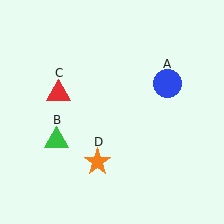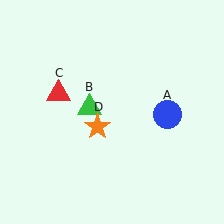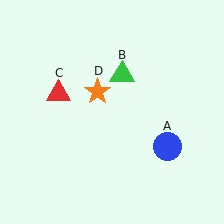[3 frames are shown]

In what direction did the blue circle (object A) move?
The blue circle (object A) moved down.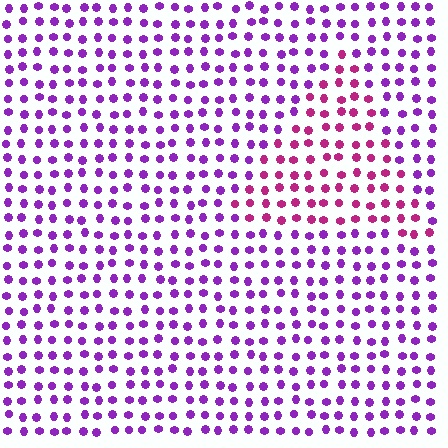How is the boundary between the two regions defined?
The boundary is defined purely by a slight shift in hue (about 40 degrees). Spacing, size, and orientation are identical on both sides.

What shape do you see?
I see a triangle.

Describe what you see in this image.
The image is filled with small purple elements in a uniform arrangement. A triangle-shaped region is visible where the elements are tinted to a slightly different hue, forming a subtle color boundary.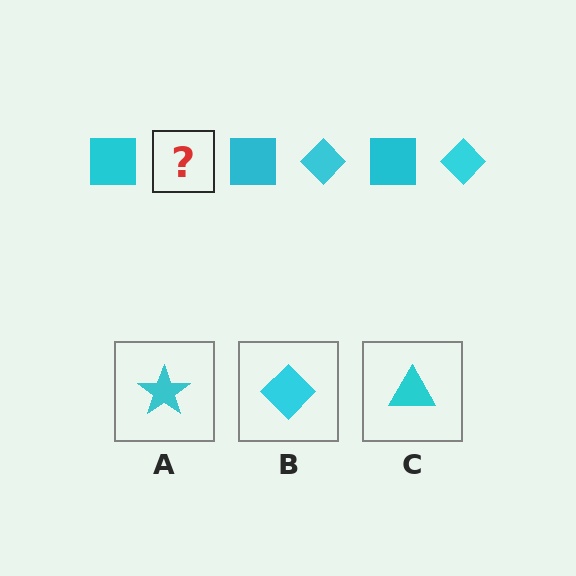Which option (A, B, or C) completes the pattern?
B.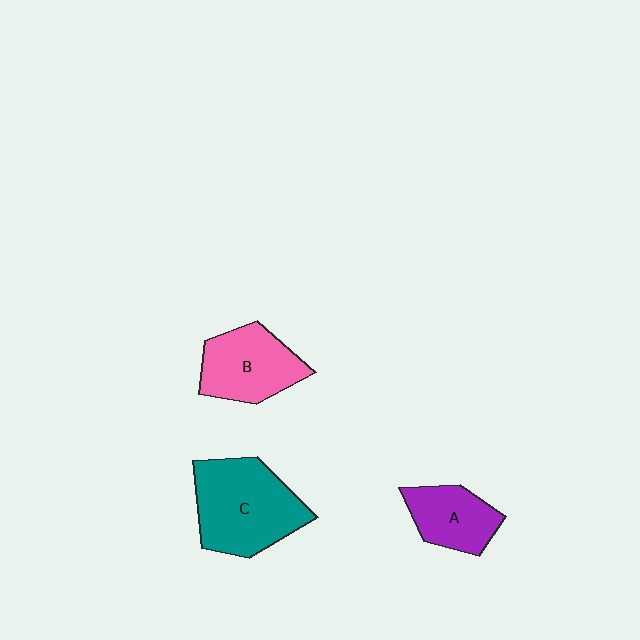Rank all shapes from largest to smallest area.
From largest to smallest: C (teal), B (pink), A (purple).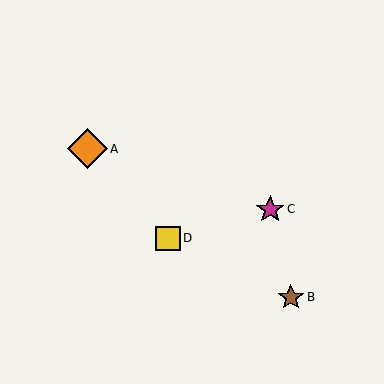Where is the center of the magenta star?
The center of the magenta star is at (270, 209).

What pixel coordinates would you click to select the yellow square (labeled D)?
Click at (168, 238) to select the yellow square D.